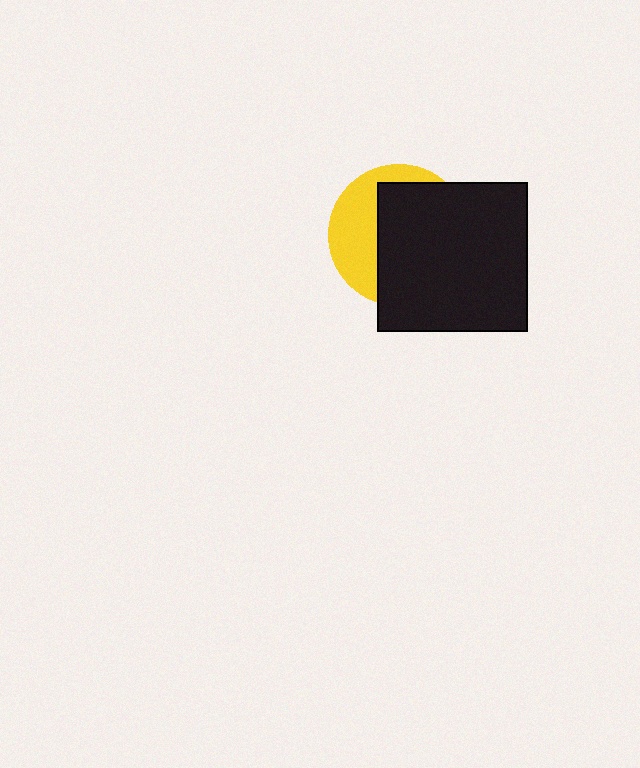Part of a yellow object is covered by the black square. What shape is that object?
It is a circle.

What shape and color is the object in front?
The object in front is a black square.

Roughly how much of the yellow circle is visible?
A small part of it is visible (roughly 37%).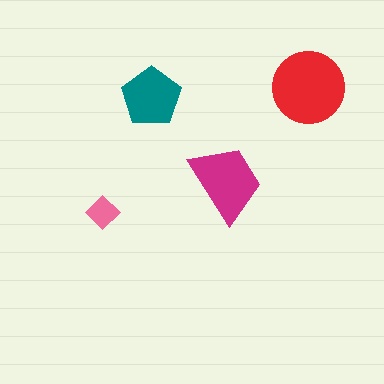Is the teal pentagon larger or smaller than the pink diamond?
Larger.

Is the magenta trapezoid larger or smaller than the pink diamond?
Larger.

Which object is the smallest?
The pink diamond.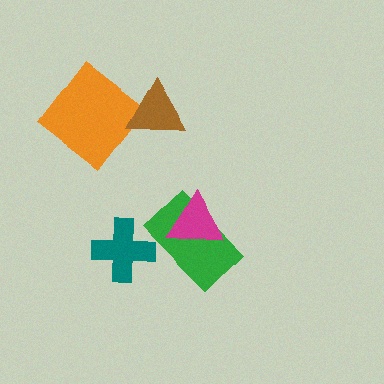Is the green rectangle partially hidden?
Yes, it is partially covered by another shape.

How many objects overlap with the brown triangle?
1 object overlaps with the brown triangle.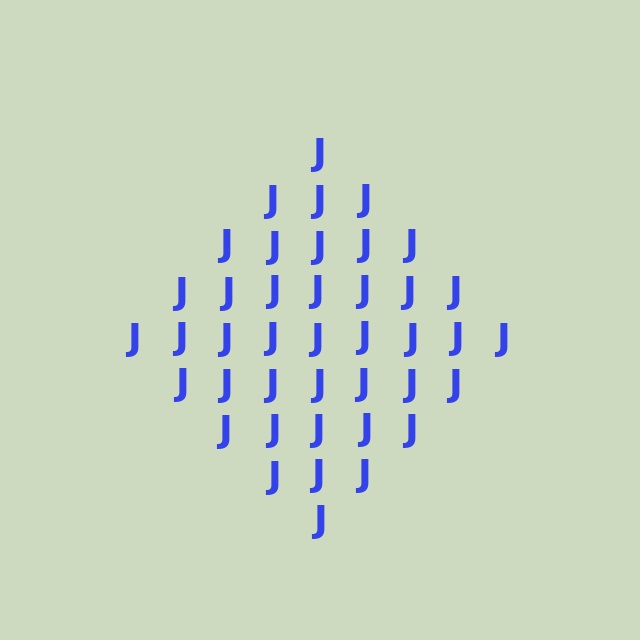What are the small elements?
The small elements are letter J's.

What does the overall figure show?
The overall figure shows a diamond.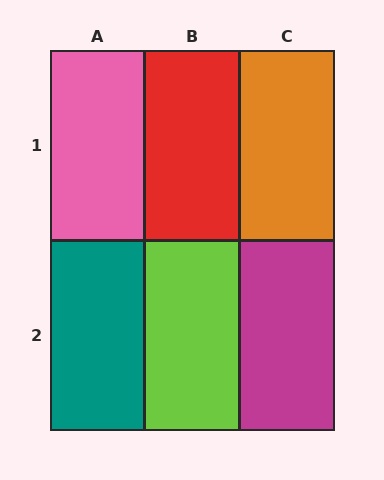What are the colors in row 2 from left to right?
Teal, lime, magenta.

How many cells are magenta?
1 cell is magenta.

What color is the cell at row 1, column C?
Orange.